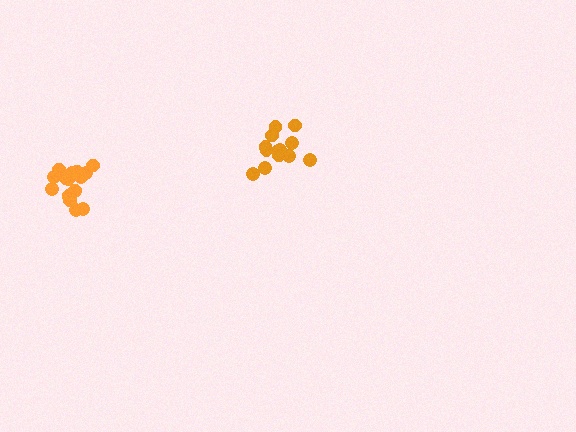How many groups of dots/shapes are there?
There are 2 groups.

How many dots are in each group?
Group 1: 18 dots, Group 2: 13 dots (31 total).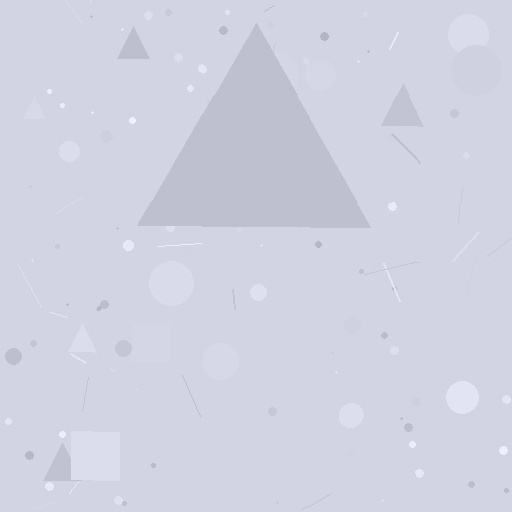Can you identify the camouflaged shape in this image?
The camouflaged shape is a triangle.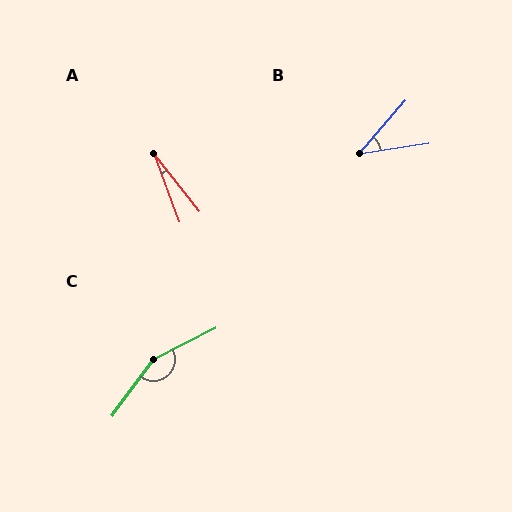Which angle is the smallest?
A, at approximately 18 degrees.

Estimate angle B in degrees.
Approximately 41 degrees.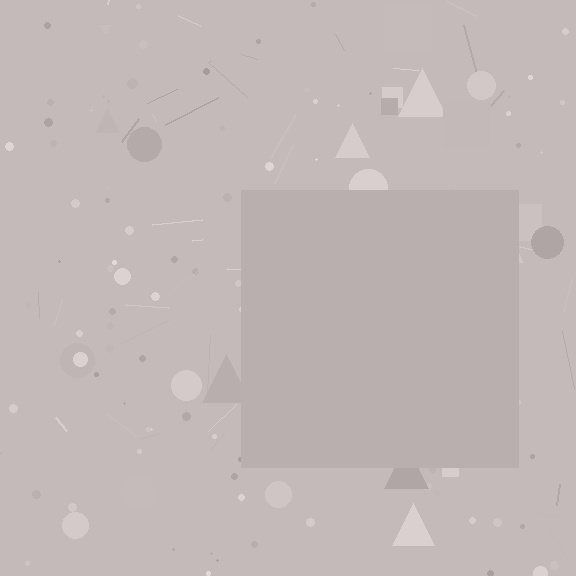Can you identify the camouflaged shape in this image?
The camouflaged shape is a square.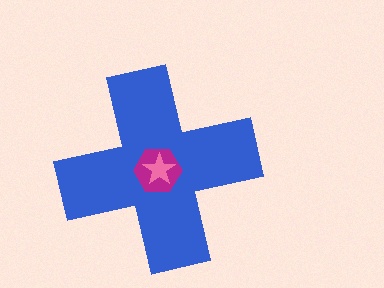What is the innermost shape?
The pink star.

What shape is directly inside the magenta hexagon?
The pink star.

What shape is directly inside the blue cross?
The magenta hexagon.